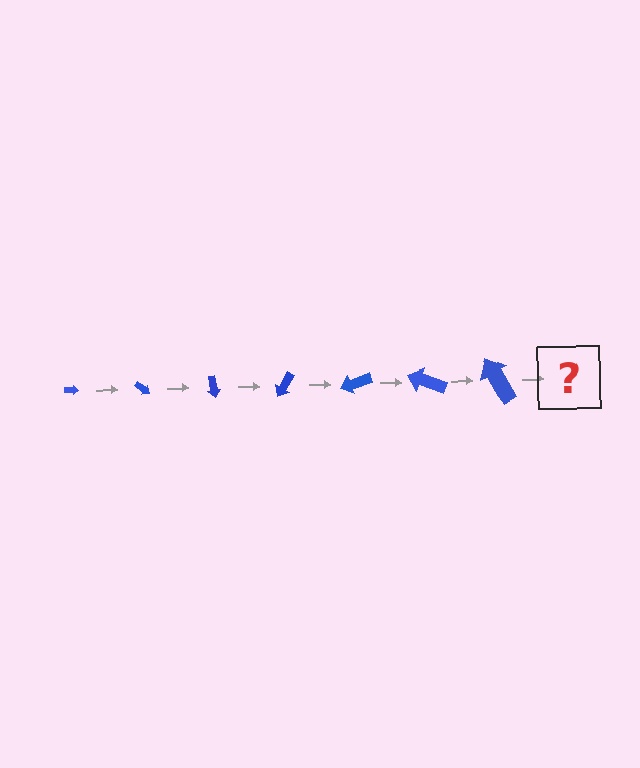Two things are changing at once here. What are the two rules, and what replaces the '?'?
The two rules are that the arrow grows larger each step and it rotates 40 degrees each step. The '?' should be an arrow, larger than the previous one and rotated 280 degrees from the start.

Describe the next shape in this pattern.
It should be an arrow, larger than the previous one and rotated 280 degrees from the start.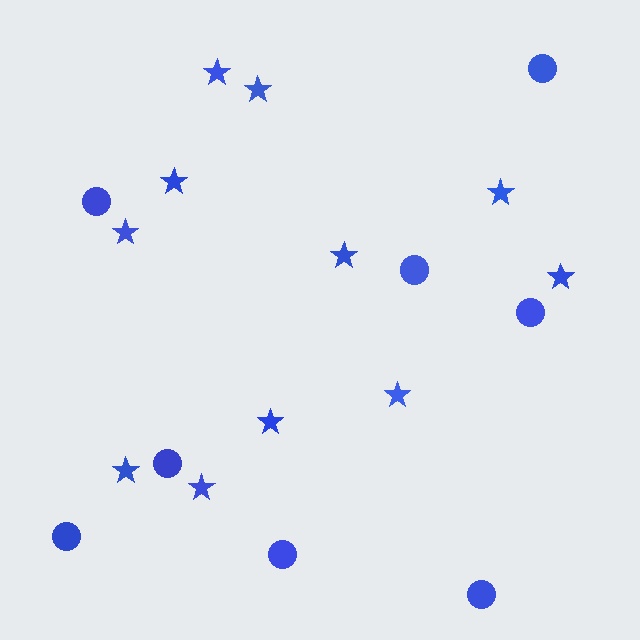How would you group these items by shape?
There are 2 groups: one group of stars (11) and one group of circles (8).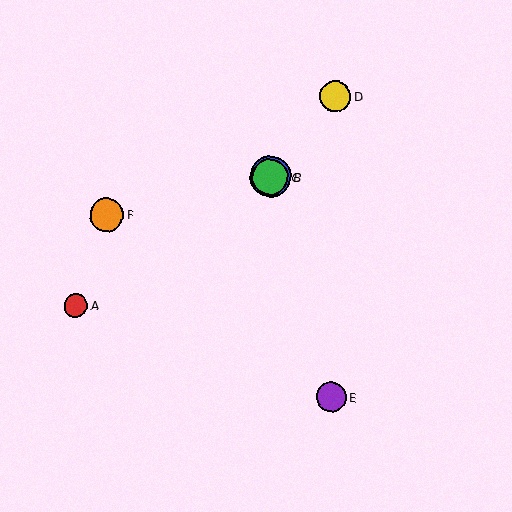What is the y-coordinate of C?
Object C is at y≈177.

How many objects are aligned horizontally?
2 objects (B, C) are aligned horizontally.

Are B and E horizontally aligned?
No, B is at y≈177 and E is at y≈397.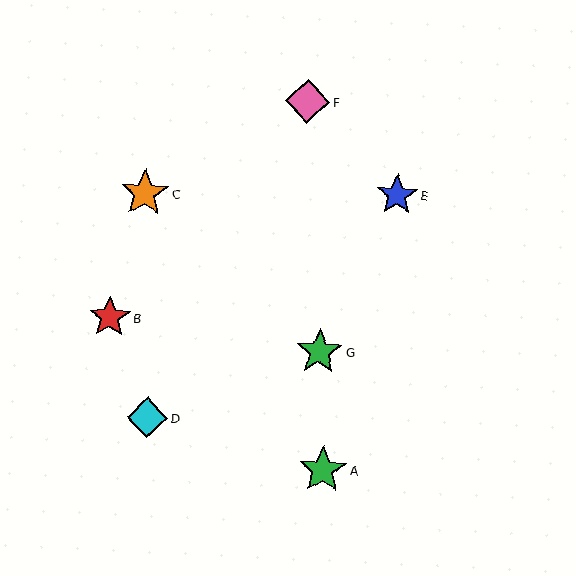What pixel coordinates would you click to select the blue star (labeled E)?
Click at (397, 195) to select the blue star E.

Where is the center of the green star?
The center of the green star is at (323, 470).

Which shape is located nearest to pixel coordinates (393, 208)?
The blue star (labeled E) at (397, 195) is nearest to that location.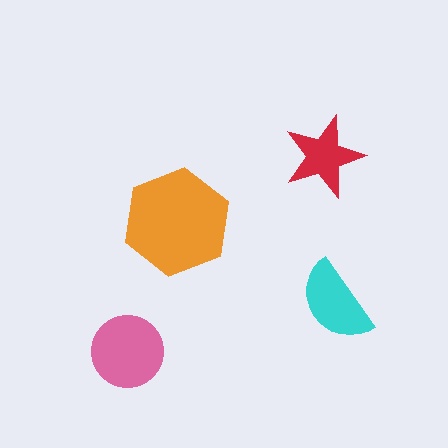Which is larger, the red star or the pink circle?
The pink circle.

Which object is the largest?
The orange hexagon.